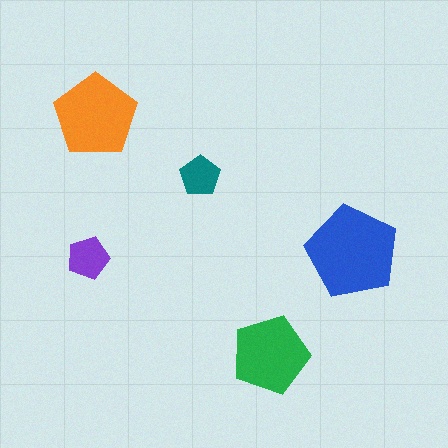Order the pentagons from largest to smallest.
the blue one, the orange one, the green one, the purple one, the teal one.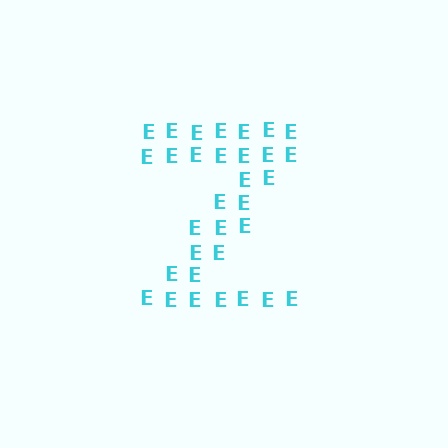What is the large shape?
The large shape is the letter Z.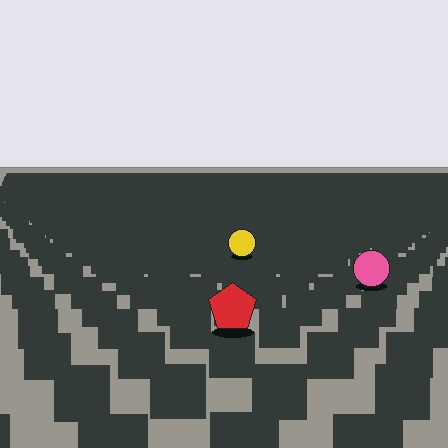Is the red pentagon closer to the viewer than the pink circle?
Yes. The red pentagon is closer — you can tell from the texture gradient: the ground texture is coarser near it.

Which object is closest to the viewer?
The red pentagon is closest. The texture marks near it are larger and more spread out.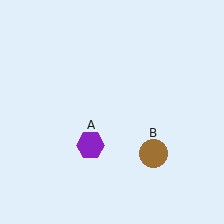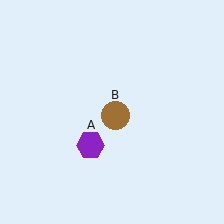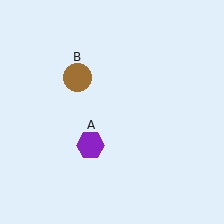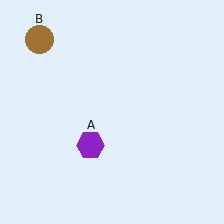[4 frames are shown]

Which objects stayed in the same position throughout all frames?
Purple hexagon (object A) remained stationary.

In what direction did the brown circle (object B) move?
The brown circle (object B) moved up and to the left.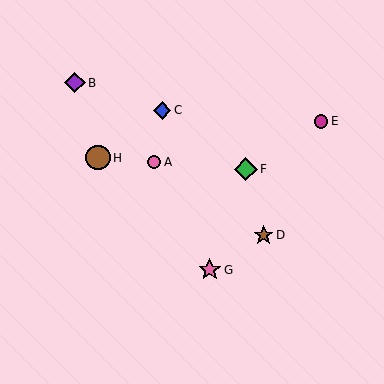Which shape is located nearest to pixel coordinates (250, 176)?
The green diamond (labeled F) at (246, 169) is nearest to that location.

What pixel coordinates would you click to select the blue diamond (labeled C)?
Click at (162, 110) to select the blue diamond C.